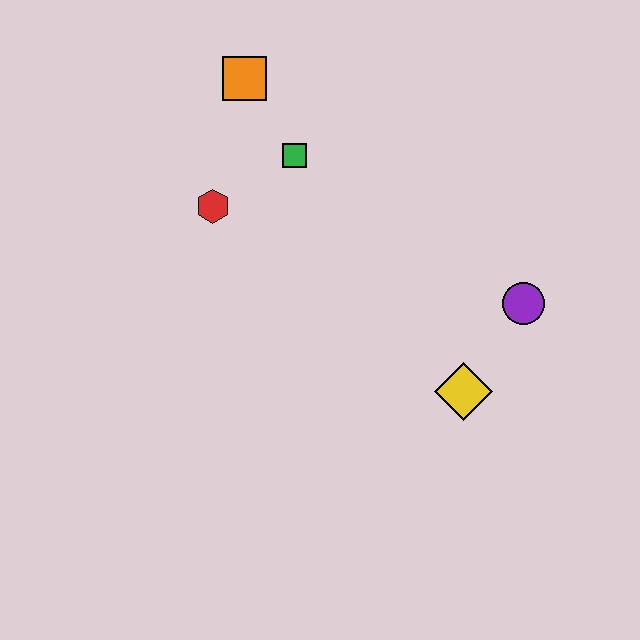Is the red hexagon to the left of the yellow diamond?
Yes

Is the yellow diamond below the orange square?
Yes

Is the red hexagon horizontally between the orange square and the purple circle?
No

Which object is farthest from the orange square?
The yellow diamond is farthest from the orange square.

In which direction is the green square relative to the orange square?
The green square is below the orange square.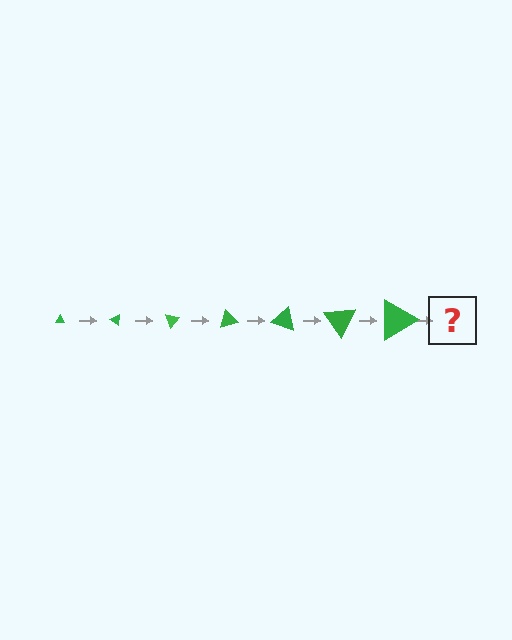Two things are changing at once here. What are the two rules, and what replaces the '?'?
The two rules are that the triangle grows larger each step and it rotates 35 degrees each step. The '?' should be a triangle, larger than the previous one and rotated 245 degrees from the start.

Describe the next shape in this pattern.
It should be a triangle, larger than the previous one and rotated 245 degrees from the start.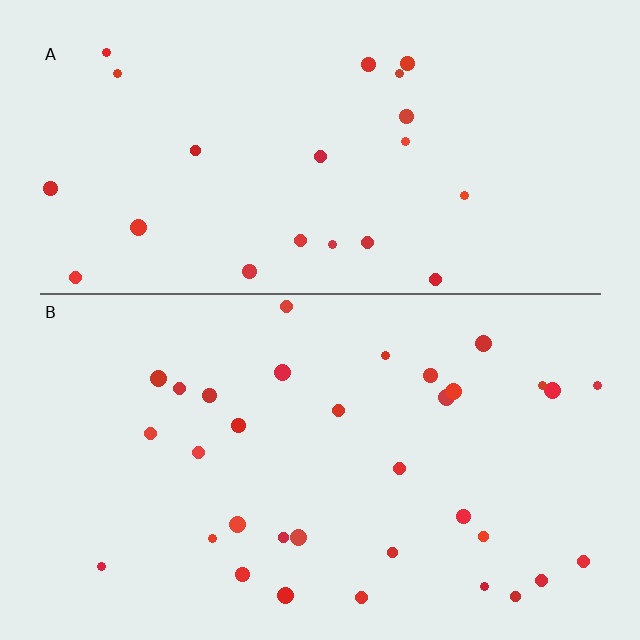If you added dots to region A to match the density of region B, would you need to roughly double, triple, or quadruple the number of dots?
Approximately double.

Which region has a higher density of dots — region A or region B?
B (the bottom).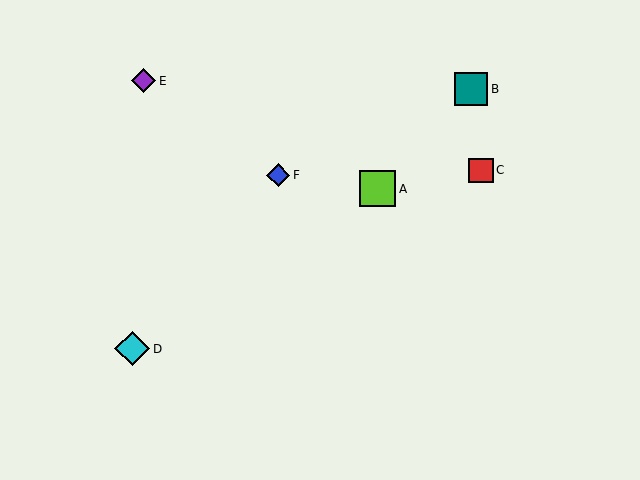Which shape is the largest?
The lime square (labeled A) is the largest.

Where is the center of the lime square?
The center of the lime square is at (378, 189).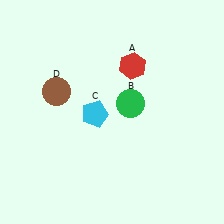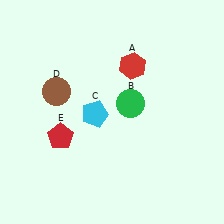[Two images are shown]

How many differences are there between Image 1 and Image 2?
There is 1 difference between the two images.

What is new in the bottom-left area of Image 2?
A red pentagon (E) was added in the bottom-left area of Image 2.